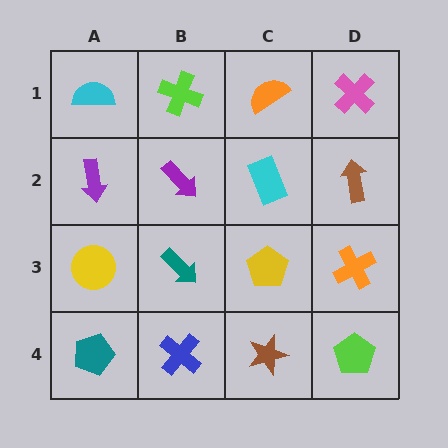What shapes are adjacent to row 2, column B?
A lime cross (row 1, column B), a teal arrow (row 3, column B), a purple arrow (row 2, column A), a cyan rectangle (row 2, column C).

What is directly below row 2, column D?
An orange cross.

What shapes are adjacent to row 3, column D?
A brown arrow (row 2, column D), a lime pentagon (row 4, column D), a yellow pentagon (row 3, column C).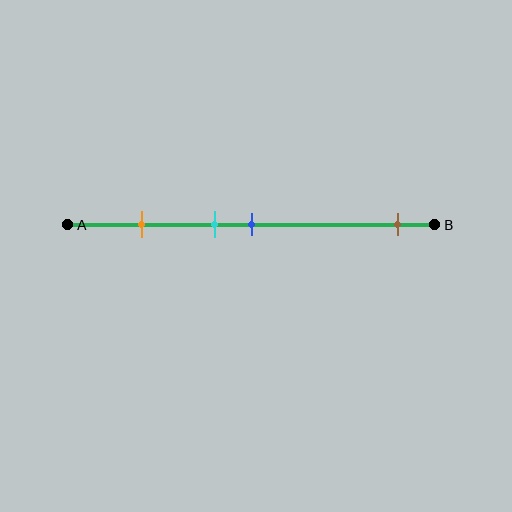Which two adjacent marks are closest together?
The cyan and blue marks are the closest adjacent pair.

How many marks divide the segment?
There are 4 marks dividing the segment.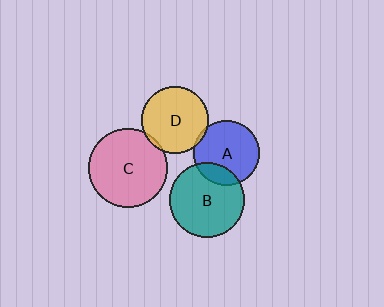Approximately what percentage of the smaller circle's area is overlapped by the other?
Approximately 5%.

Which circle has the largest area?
Circle C (pink).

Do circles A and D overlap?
Yes.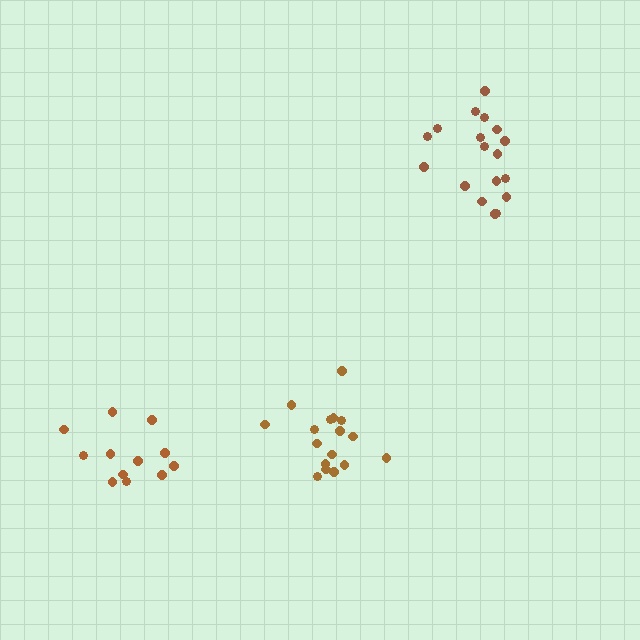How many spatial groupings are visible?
There are 3 spatial groupings.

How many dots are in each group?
Group 1: 17 dots, Group 2: 12 dots, Group 3: 18 dots (47 total).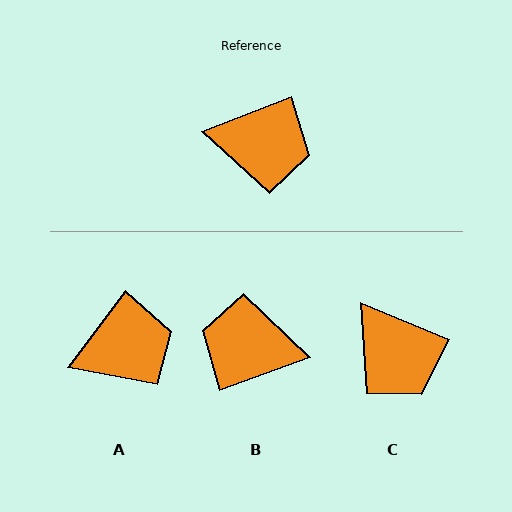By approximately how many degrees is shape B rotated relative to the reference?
Approximately 179 degrees counter-clockwise.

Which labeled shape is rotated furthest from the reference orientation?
B, about 179 degrees away.